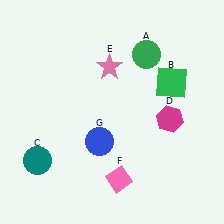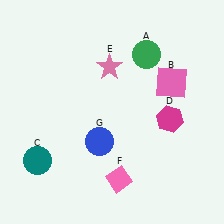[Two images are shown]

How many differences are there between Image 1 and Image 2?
There is 1 difference between the two images.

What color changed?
The square (B) changed from green in Image 1 to pink in Image 2.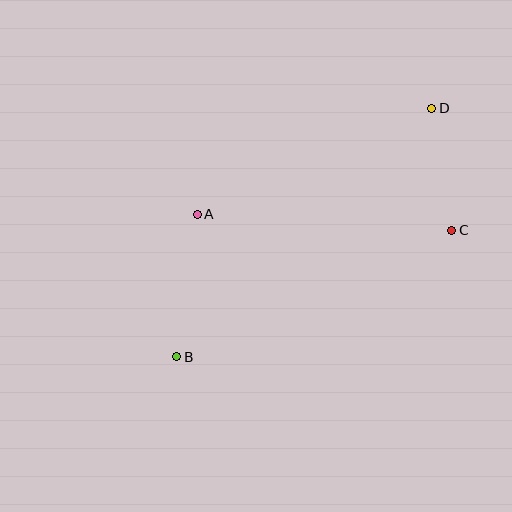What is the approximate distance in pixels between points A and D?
The distance between A and D is approximately 258 pixels.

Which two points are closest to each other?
Points C and D are closest to each other.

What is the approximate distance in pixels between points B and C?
The distance between B and C is approximately 302 pixels.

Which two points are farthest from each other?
Points B and D are farthest from each other.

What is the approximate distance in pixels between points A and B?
The distance between A and B is approximately 144 pixels.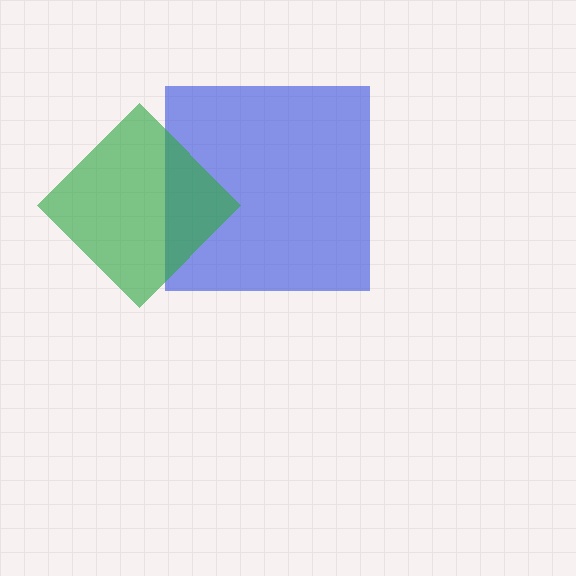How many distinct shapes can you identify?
There are 2 distinct shapes: a blue square, a green diamond.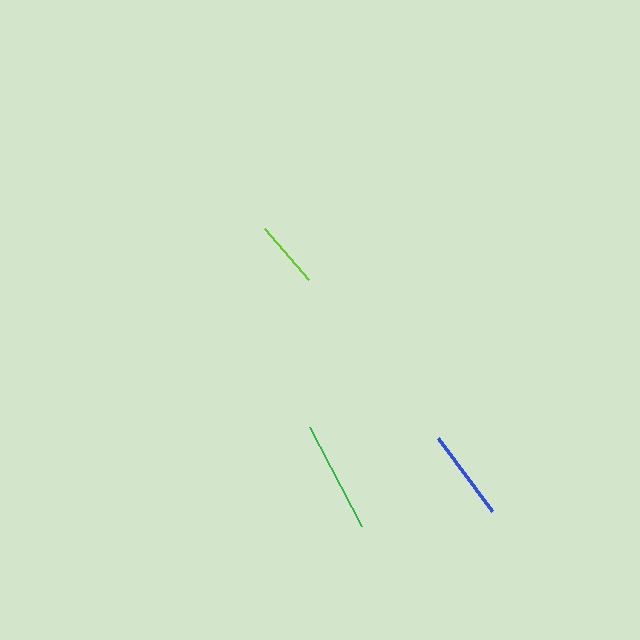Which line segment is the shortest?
The lime line is the shortest at approximately 67 pixels.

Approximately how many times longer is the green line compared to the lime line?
The green line is approximately 1.6 times the length of the lime line.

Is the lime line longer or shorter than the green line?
The green line is longer than the lime line.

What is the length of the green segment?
The green segment is approximately 111 pixels long.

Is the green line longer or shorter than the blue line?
The green line is longer than the blue line.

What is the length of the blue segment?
The blue segment is approximately 91 pixels long.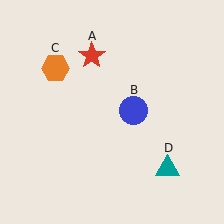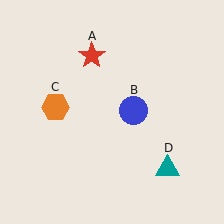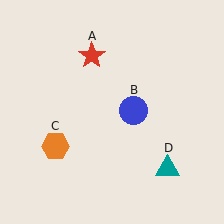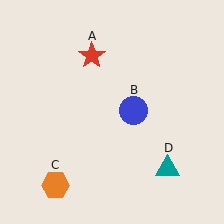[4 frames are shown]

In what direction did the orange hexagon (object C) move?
The orange hexagon (object C) moved down.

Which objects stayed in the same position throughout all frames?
Red star (object A) and blue circle (object B) and teal triangle (object D) remained stationary.